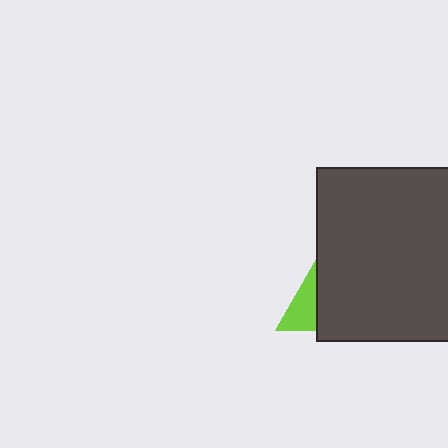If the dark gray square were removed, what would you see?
You would see the complete lime triangle.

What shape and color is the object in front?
The object in front is a dark gray square.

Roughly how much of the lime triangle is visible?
A small part of it is visible (roughly 37%).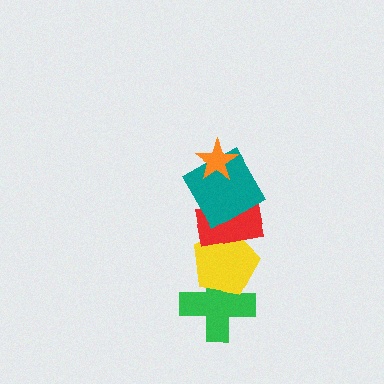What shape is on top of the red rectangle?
The teal square is on top of the red rectangle.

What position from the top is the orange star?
The orange star is 1st from the top.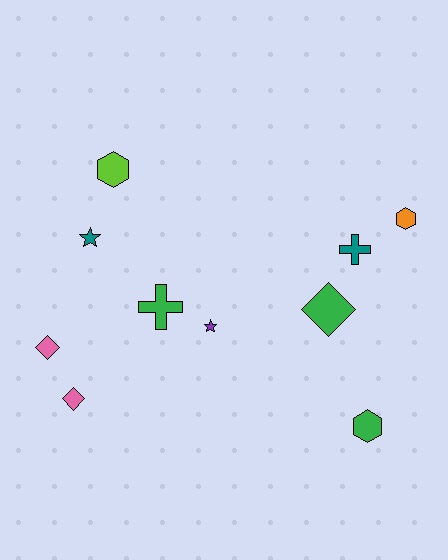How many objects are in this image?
There are 10 objects.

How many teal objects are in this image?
There are 2 teal objects.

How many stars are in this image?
There are 2 stars.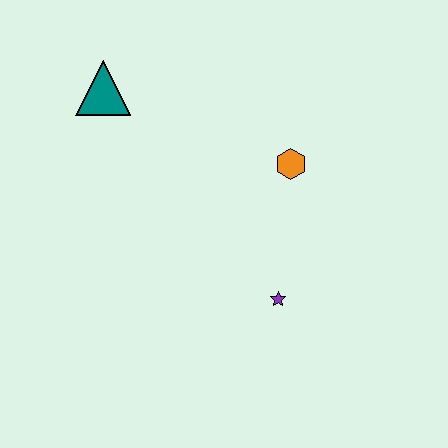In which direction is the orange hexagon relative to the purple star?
The orange hexagon is above the purple star.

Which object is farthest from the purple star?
The teal triangle is farthest from the purple star.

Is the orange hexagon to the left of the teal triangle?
No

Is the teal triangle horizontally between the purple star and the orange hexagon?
No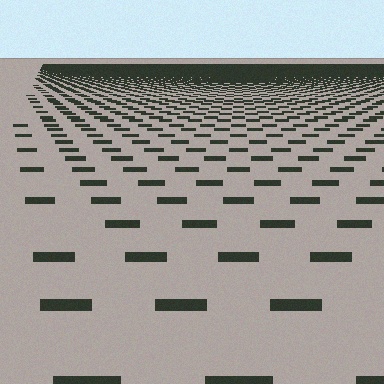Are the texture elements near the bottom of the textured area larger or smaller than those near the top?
Larger. Near the bottom, elements are closer to the viewer and appear at a bigger on-screen size.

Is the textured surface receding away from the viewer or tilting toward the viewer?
The surface is receding away from the viewer. Texture elements get smaller and denser toward the top.